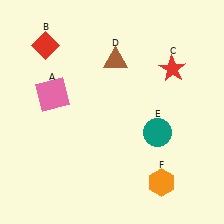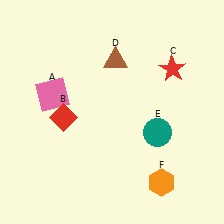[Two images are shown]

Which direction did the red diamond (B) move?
The red diamond (B) moved down.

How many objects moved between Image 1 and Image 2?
1 object moved between the two images.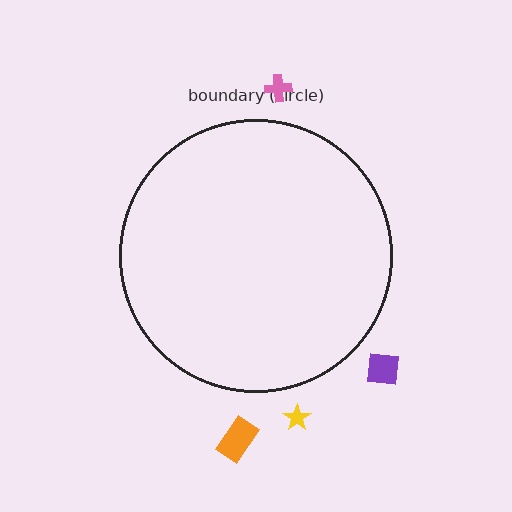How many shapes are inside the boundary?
0 inside, 4 outside.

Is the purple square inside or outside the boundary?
Outside.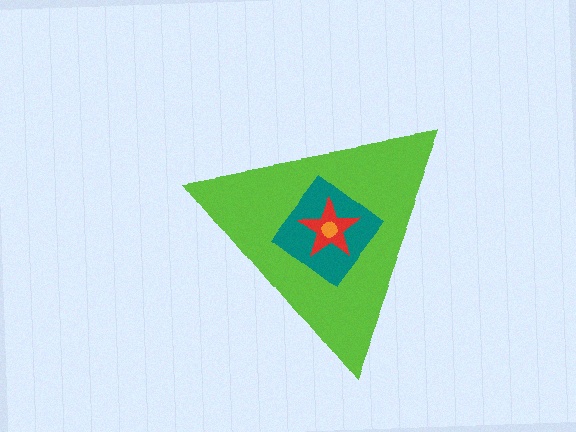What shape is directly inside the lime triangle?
The teal diamond.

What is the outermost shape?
The lime triangle.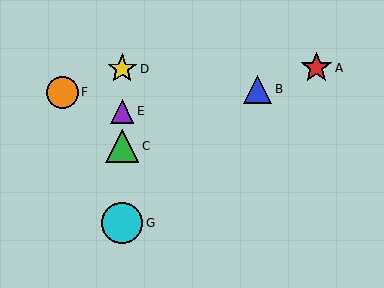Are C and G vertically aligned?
Yes, both are at x≈122.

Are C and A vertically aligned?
No, C is at x≈122 and A is at x≈316.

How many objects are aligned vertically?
4 objects (C, D, E, G) are aligned vertically.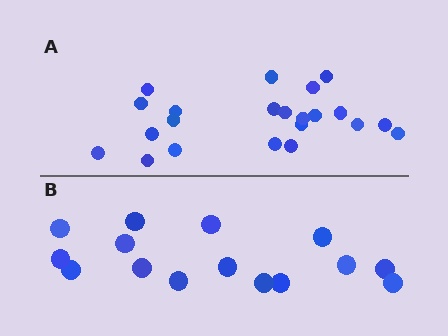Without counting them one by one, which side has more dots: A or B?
Region A (the top region) has more dots.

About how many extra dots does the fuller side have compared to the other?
Region A has roughly 8 or so more dots than region B.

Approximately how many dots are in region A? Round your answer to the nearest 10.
About 20 dots. (The exact count is 22, which rounds to 20.)